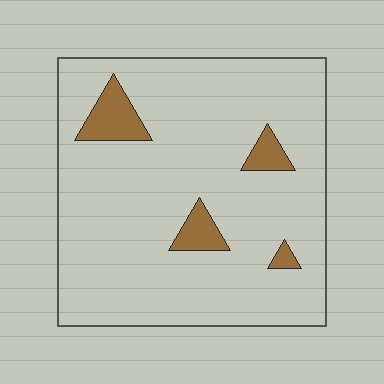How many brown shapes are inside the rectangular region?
4.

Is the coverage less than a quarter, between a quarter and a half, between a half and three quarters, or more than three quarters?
Less than a quarter.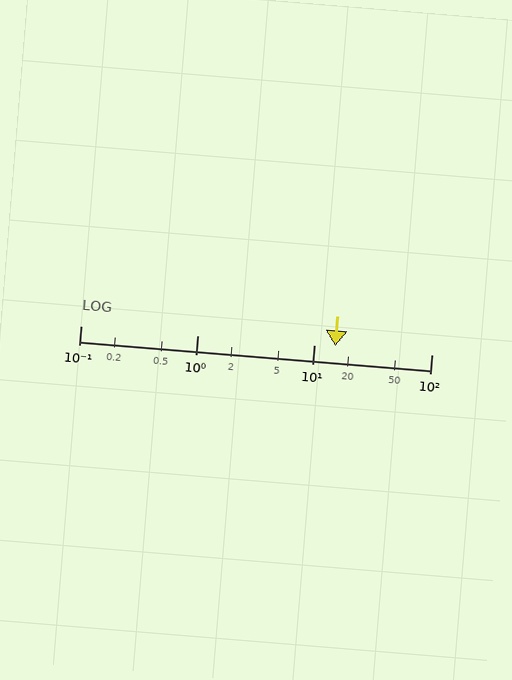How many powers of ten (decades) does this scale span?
The scale spans 3 decades, from 0.1 to 100.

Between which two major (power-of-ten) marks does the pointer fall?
The pointer is between 10 and 100.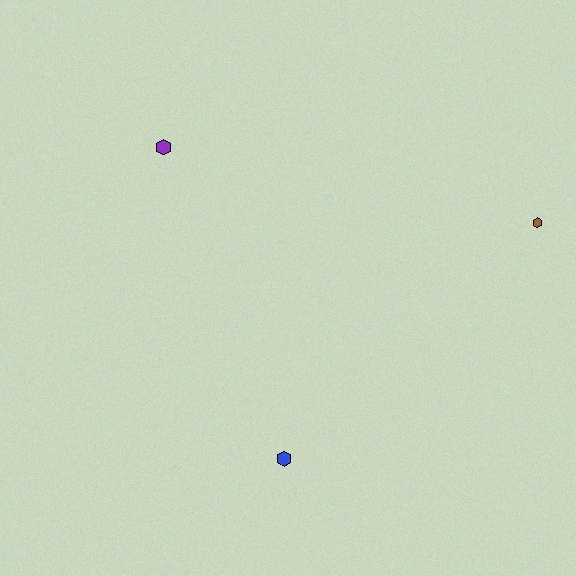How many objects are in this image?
There are 3 objects.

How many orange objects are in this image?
There are no orange objects.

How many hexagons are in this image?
There are 3 hexagons.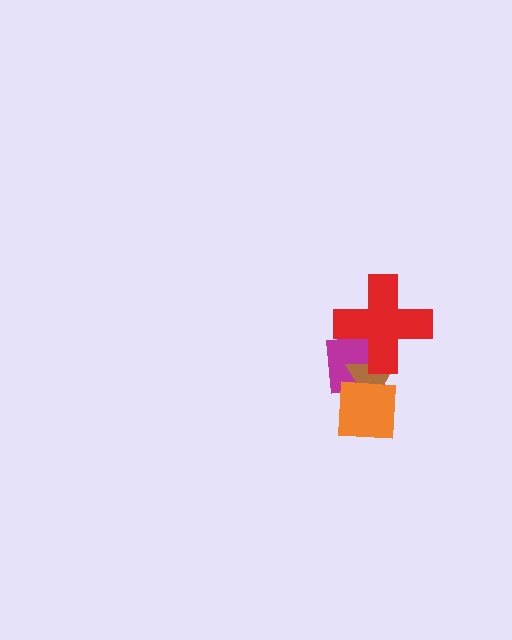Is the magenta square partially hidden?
Yes, it is partially covered by another shape.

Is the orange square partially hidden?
No, no other shape covers it.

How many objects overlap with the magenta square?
3 objects overlap with the magenta square.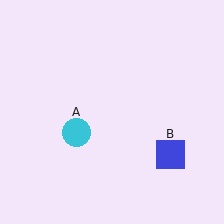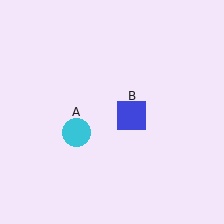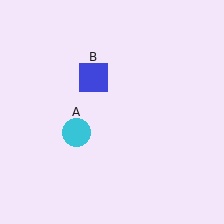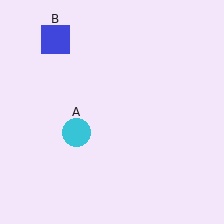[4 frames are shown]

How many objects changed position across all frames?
1 object changed position: blue square (object B).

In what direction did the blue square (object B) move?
The blue square (object B) moved up and to the left.